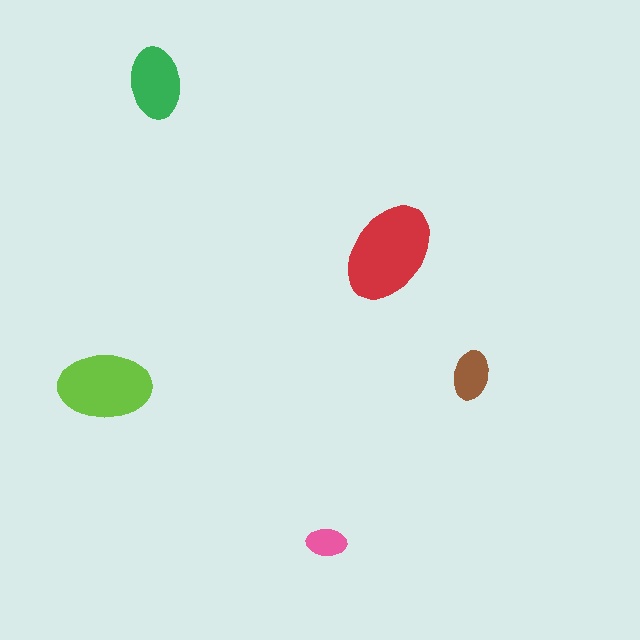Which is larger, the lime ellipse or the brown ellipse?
The lime one.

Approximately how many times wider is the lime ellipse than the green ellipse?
About 1.5 times wider.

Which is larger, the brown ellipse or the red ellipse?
The red one.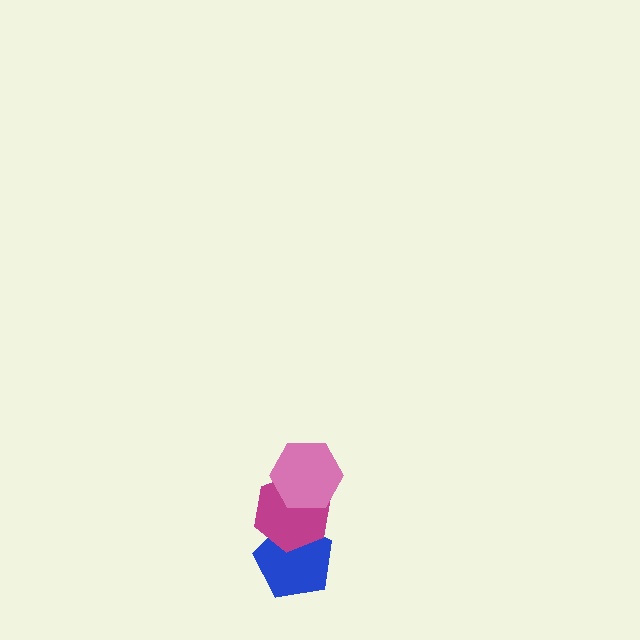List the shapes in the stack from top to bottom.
From top to bottom: the pink hexagon, the magenta hexagon, the blue pentagon.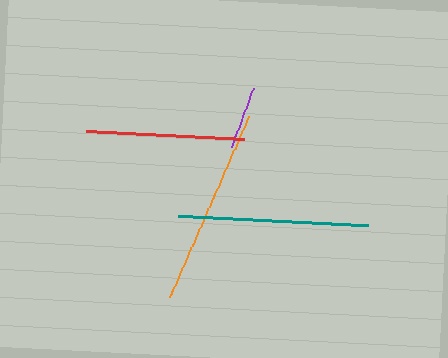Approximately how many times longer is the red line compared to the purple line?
The red line is approximately 2.5 times the length of the purple line.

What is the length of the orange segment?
The orange segment is approximately 198 pixels long.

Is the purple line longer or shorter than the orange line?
The orange line is longer than the purple line.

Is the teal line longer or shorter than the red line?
The teal line is longer than the red line.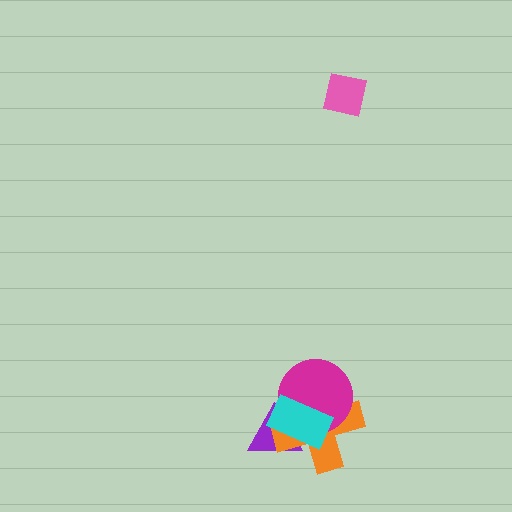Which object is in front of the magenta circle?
The cyan rectangle is in front of the magenta circle.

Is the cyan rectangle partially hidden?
No, no other shape covers it.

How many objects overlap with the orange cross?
3 objects overlap with the orange cross.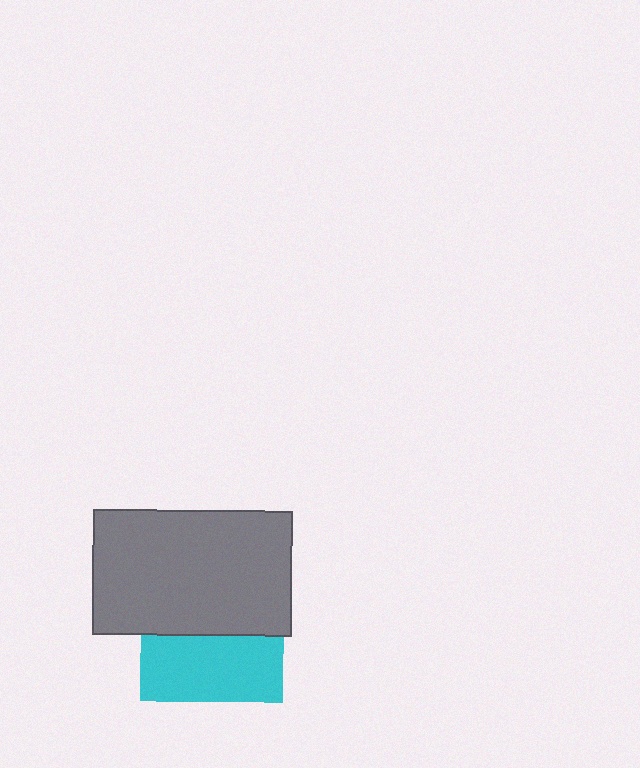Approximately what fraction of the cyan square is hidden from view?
Roughly 54% of the cyan square is hidden behind the gray rectangle.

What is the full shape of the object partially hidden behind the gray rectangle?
The partially hidden object is a cyan square.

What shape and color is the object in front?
The object in front is a gray rectangle.